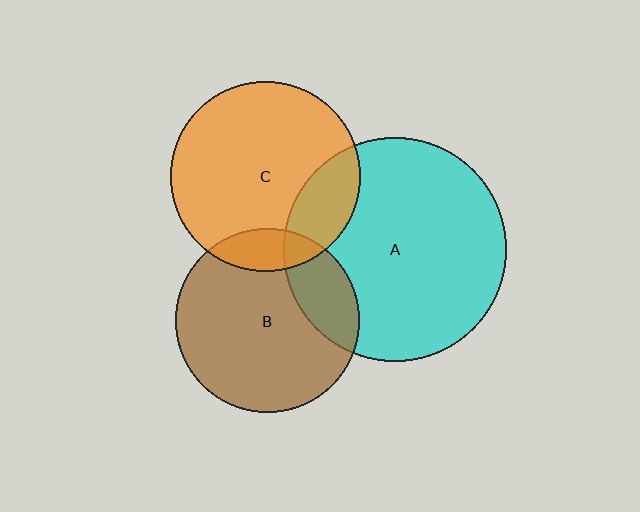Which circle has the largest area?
Circle A (cyan).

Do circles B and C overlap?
Yes.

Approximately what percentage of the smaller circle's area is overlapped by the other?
Approximately 15%.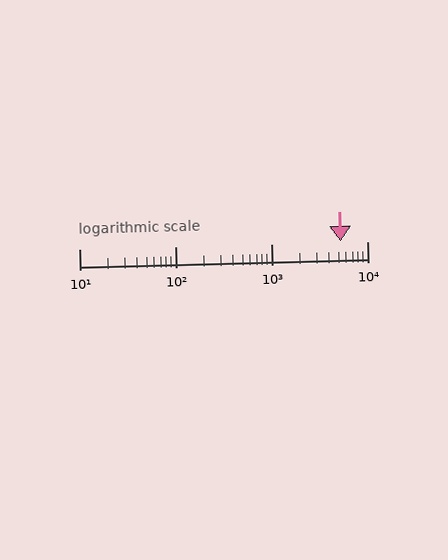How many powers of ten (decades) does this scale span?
The scale spans 3 decades, from 10 to 10000.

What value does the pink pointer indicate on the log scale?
The pointer indicates approximately 5300.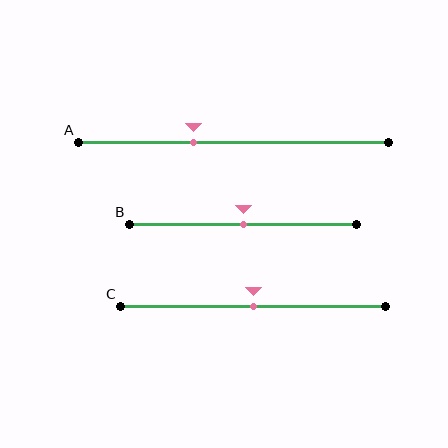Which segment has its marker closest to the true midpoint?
Segment B has its marker closest to the true midpoint.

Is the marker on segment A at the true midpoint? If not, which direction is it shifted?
No, the marker on segment A is shifted to the left by about 13% of the segment length.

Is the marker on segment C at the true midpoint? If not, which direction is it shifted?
Yes, the marker on segment C is at the true midpoint.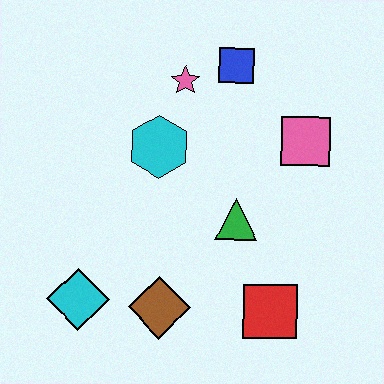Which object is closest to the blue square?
The pink star is closest to the blue square.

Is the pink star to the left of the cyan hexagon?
No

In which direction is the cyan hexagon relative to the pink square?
The cyan hexagon is to the left of the pink square.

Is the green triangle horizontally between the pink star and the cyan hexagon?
No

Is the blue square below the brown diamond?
No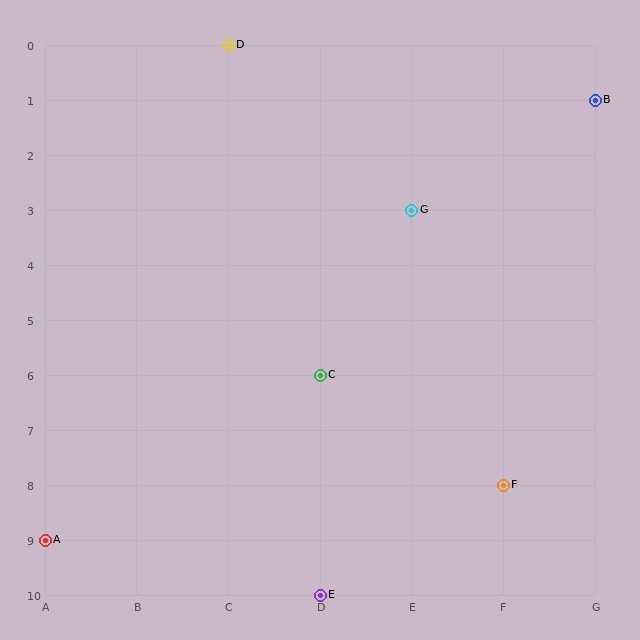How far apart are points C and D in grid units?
Points C and D are 1 column and 6 rows apart (about 6.1 grid units diagonally).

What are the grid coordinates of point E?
Point E is at grid coordinates (D, 10).